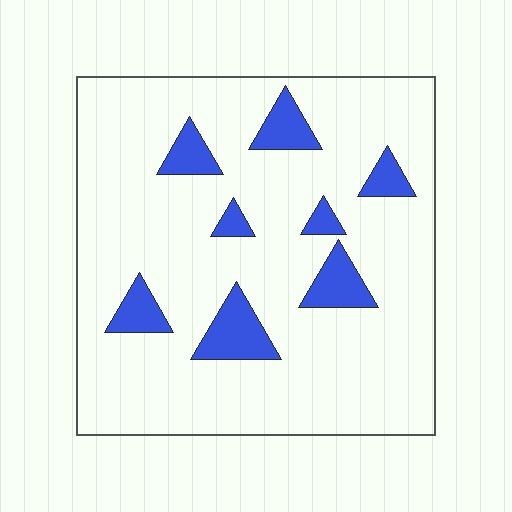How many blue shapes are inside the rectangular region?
8.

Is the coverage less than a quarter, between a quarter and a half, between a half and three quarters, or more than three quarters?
Less than a quarter.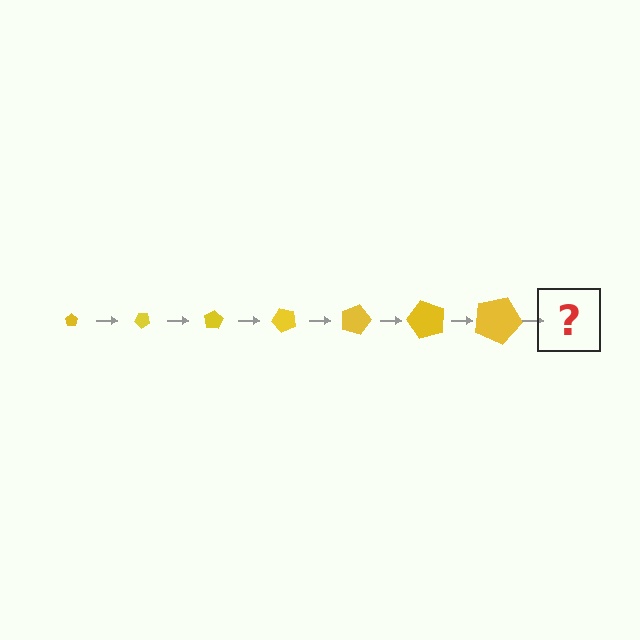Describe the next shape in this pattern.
It should be a pentagon, larger than the previous one and rotated 280 degrees from the start.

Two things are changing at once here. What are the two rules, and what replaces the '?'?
The two rules are that the pentagon grows larger each step and it rotates 40 degrees each step. The '?' should be a pentagon, larger than the previous one and rotated 280 degrees from the start.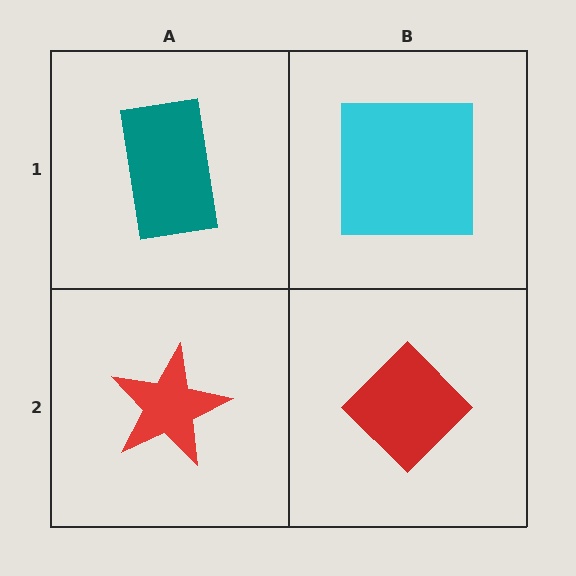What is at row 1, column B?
A cyan square.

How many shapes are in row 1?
2 shapes.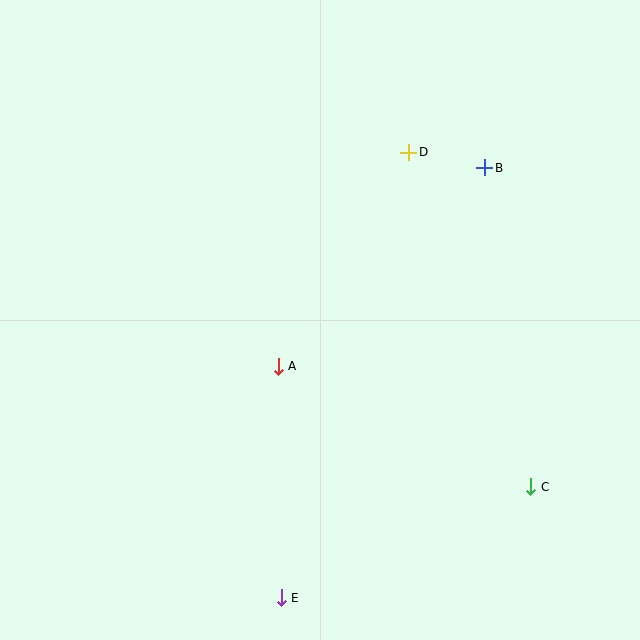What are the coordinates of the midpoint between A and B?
The midpoint between A and B is at (382, 267).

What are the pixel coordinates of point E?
Point E is at (281, 598).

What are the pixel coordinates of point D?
Point D is at (409, 152).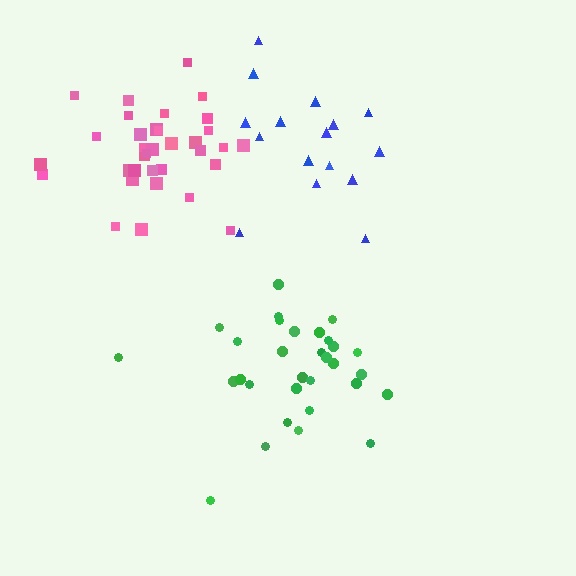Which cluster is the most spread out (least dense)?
Blue.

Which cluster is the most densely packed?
Pink.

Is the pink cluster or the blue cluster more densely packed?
Pink.